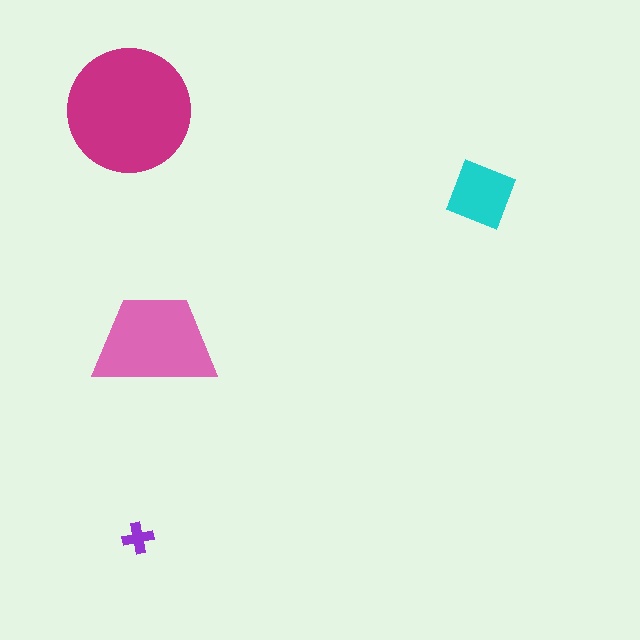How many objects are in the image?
There are 4 objects in the image.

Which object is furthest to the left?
The magenta circle is leftmost.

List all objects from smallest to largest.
The purple cross, the cyan diamond, the pink trapezoid, the magenta circle.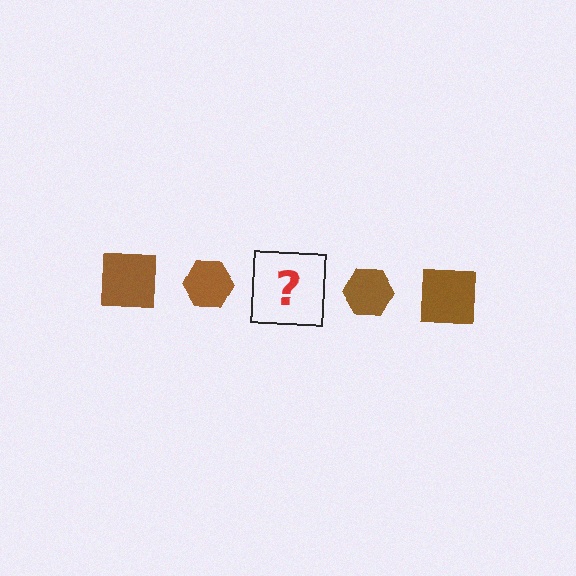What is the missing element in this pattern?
The missing element is a brown square.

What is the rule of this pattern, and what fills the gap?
The rule is that the pattern cycles through square, hexagon shapes in brown. The gap should be filled with a brown square.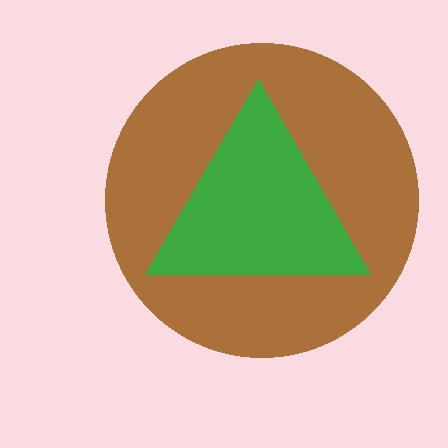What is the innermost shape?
The green triangle.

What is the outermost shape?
The brown circle.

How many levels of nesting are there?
2.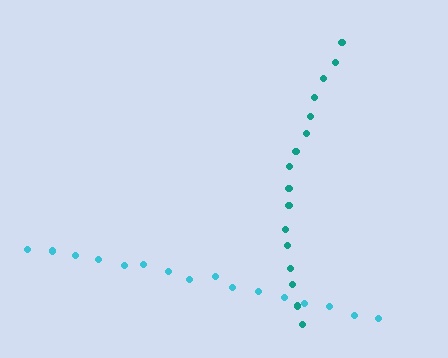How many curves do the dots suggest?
There are 2 distinct paths.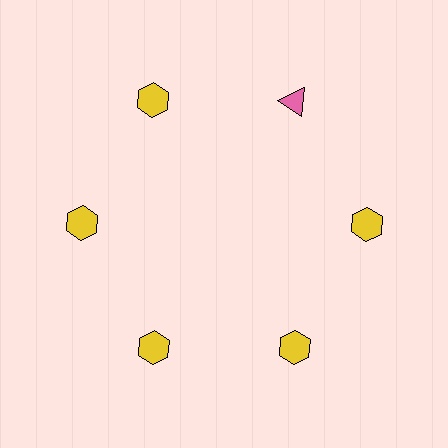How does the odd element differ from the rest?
It differs in both color (pink instead of yellow) and shape (triangle instead of hexagon).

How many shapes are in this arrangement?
There are 6 shapes arranged in a ring pattern.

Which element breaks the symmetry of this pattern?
The pink triangle at roughly the 1 o'clock position breaks the symmetry. All other shapes are yellow hexagons.